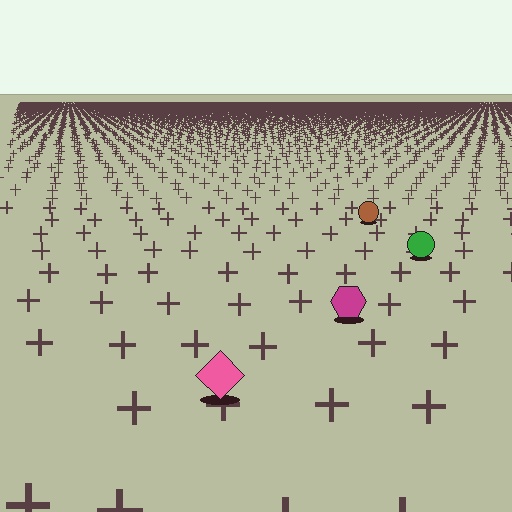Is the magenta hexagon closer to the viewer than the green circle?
Yes. The magenta hexagon is closer — you can tell from the texture gradient: the ground texture is coarser near it.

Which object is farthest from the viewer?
The brown circle is farthest from the viewer. It appears smaller and the ground texture around it is denser.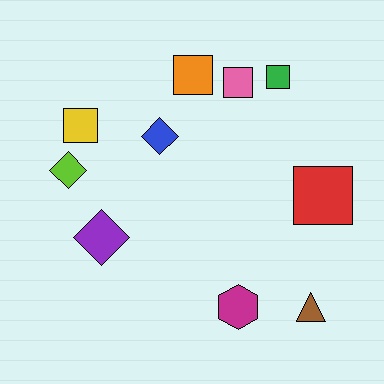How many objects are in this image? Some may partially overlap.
There are 10 objects.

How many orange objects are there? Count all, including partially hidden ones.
There is 1 orange object.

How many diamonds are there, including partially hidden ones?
There are 3 diamonds.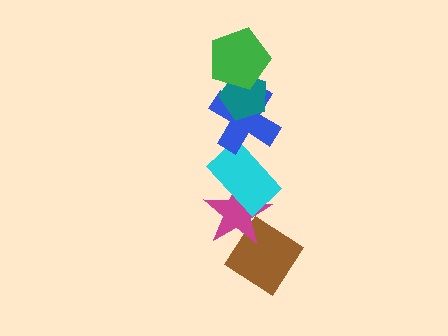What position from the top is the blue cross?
The blue cross is 3rd from the top.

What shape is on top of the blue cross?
The teal pentagon is on top of the blue cross.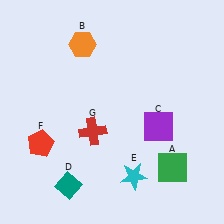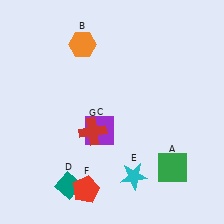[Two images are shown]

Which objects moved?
The objects that moved are: the purple square (C), the red pentagon (F).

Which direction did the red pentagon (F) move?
The red pentagon (F) moved down.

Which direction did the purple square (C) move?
The purple square (C) moved left.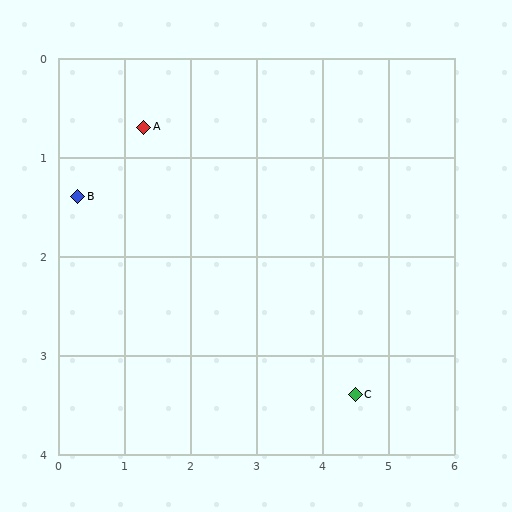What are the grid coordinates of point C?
Point C is at approximately (4.5, 3.4).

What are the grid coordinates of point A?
Point A is at approximately (1.3, 0.7).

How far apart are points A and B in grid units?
Points A and B are about 1.2 grid units apart.